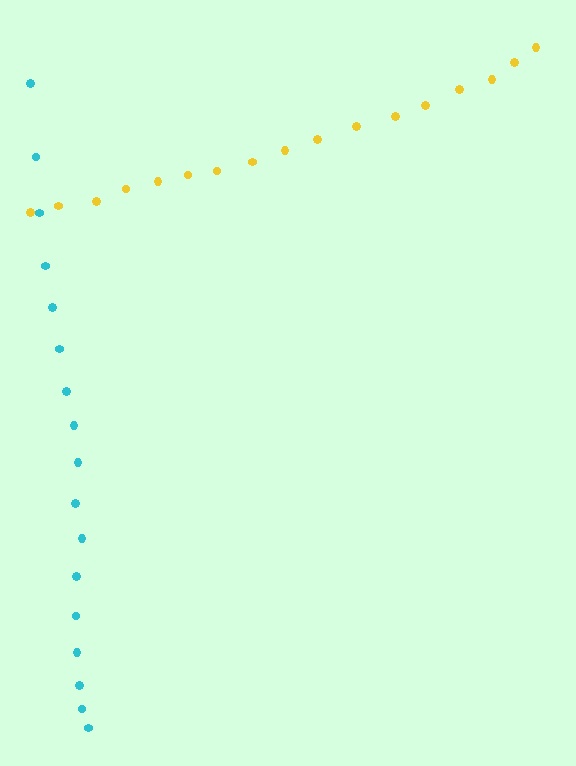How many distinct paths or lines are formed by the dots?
There are 2 distinct paths.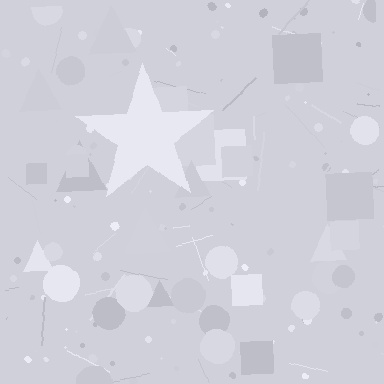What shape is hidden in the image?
A star is hidden in the image.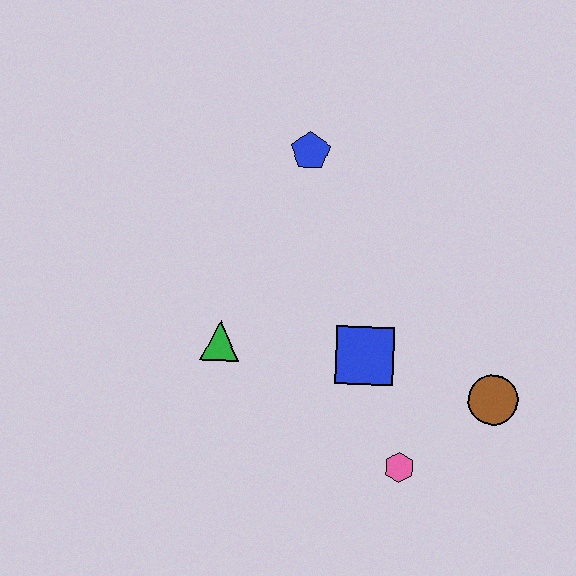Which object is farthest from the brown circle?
The blue pentagon is farthest from the brown circle.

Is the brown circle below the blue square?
Yes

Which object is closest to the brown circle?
The pink hexagon is closest to the brown circle.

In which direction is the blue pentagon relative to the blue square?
The blue pentagon is above the blue square.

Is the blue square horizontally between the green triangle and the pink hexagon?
Yes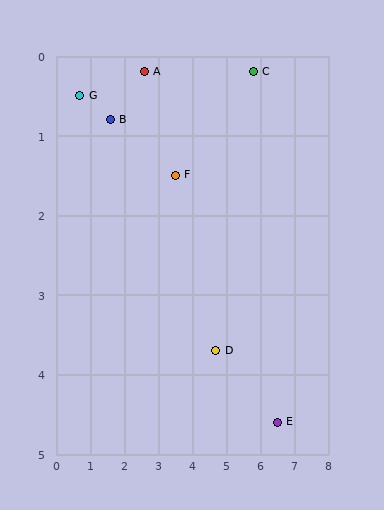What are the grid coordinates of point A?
Point A is at approximately (2.6, 0.2).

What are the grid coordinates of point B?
Point B is at approximately (1.6, 0.8).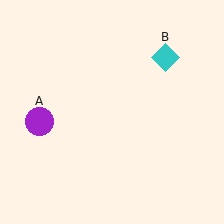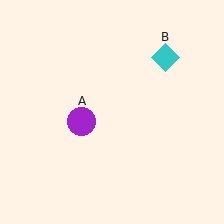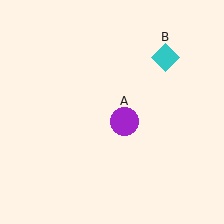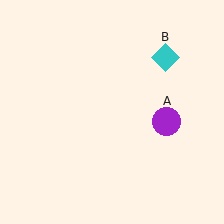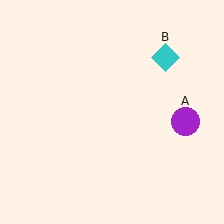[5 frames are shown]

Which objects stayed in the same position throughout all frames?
Cyan diamond (object B) remained stationary.